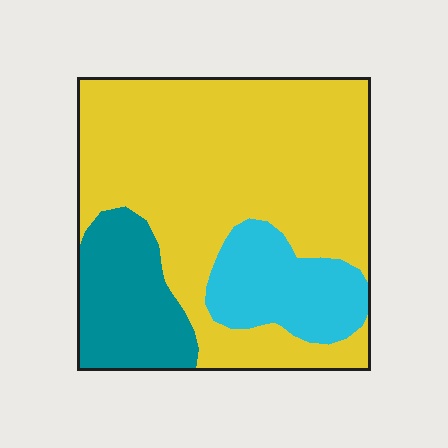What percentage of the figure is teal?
Teal takes up about one sixth (1/6) of the figure.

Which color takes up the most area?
Yellow, at roughly 65%.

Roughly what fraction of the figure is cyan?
Cyan takes up about one sixth (1/6) of the figure.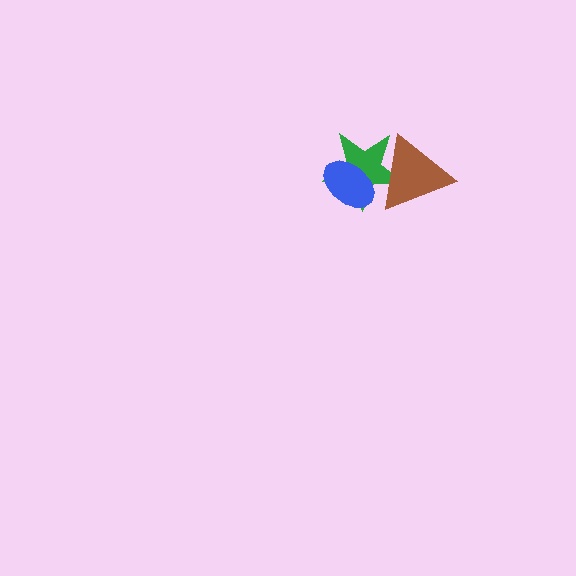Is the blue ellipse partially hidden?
Yes, it is partially covered by another shape.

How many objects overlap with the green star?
2 objects overlap with the green star.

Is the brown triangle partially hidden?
No, no other shape covers it.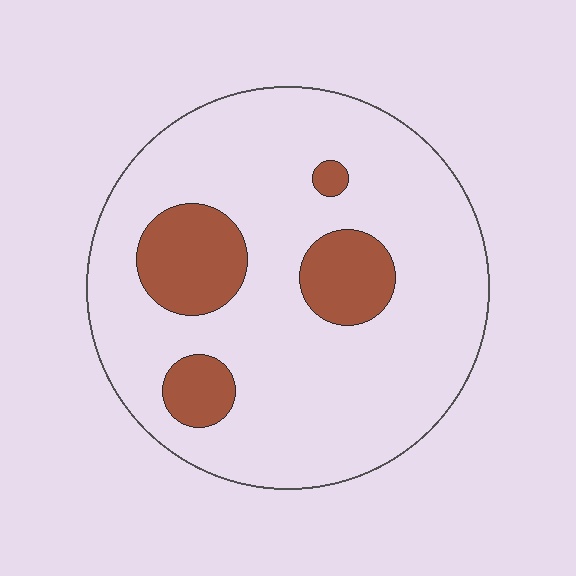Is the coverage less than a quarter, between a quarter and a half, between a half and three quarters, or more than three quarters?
Less than a quarter.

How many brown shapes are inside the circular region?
4.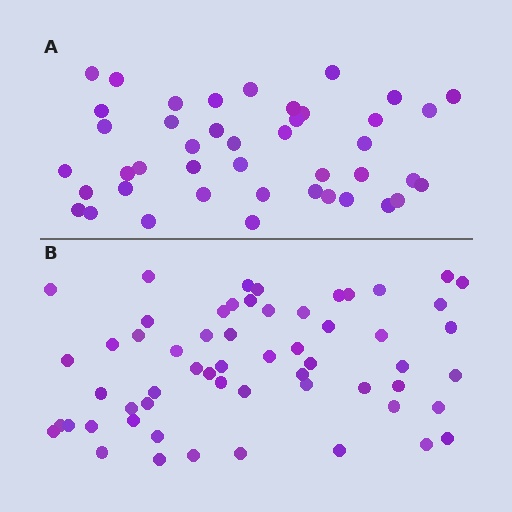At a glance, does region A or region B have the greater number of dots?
Region B (the bottom region) has more dots.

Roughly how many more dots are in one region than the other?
Region B has approximately 15 more dots than region A.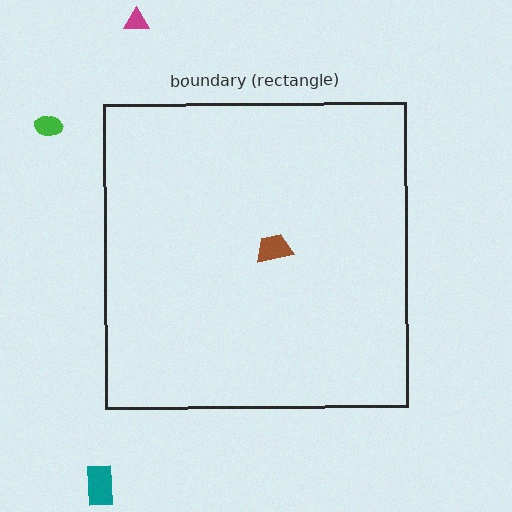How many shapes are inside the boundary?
1 inside, 3 outside.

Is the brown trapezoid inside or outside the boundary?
Inside.